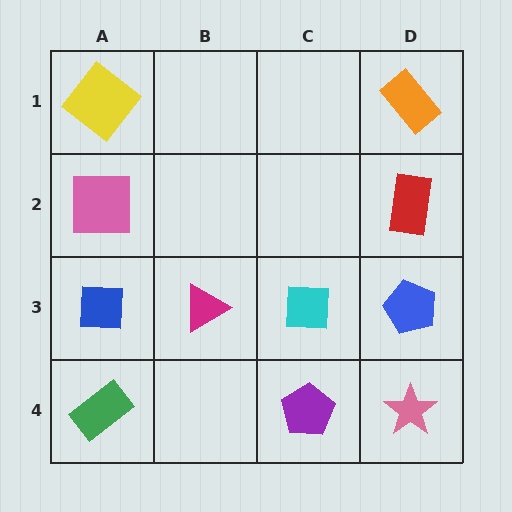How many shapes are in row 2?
2 shapes.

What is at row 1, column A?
A yellow diamond.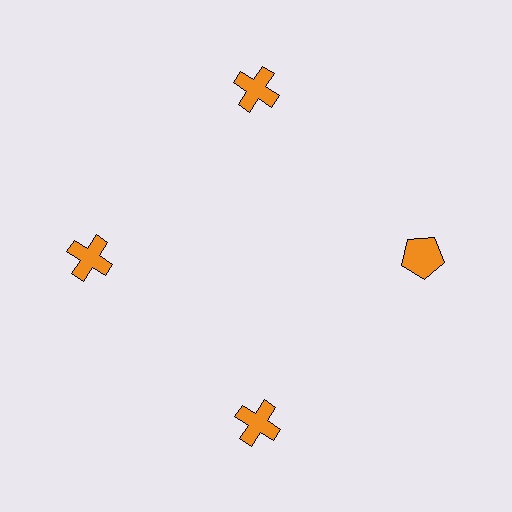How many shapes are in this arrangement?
There are 4 shapes arranged in a ring pattern.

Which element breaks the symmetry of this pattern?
The orange pentagon at roughly the 3 o'clock position breaks the symmetry. All other shapes are orange crosses.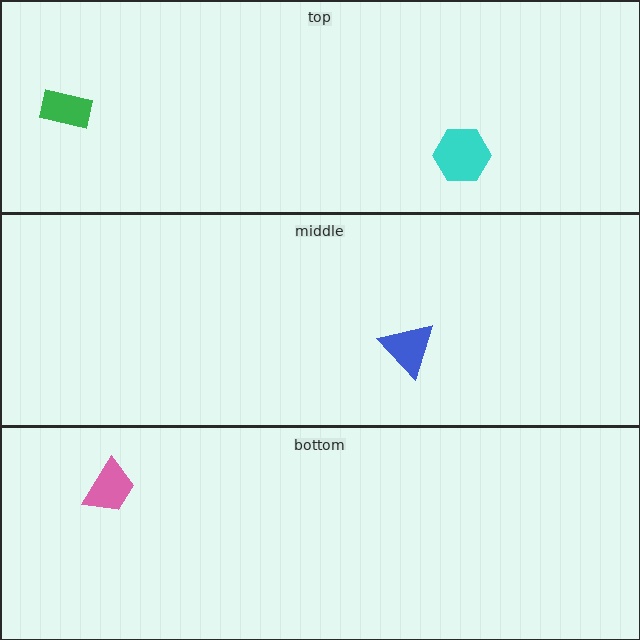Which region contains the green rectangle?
The top region.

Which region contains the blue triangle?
The middle region.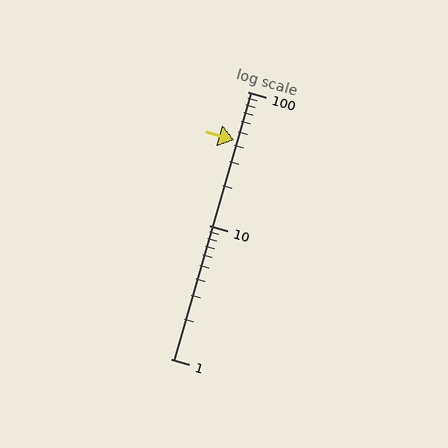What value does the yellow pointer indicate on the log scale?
The pointer indicates approximately 43.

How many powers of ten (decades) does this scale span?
The scale spans 2 decades, from 1 to 100.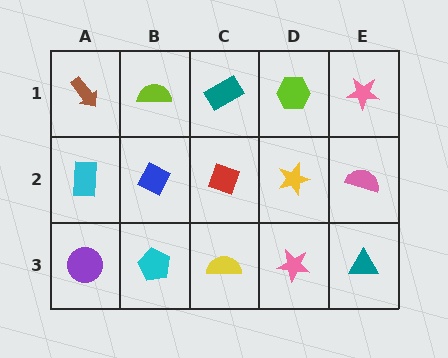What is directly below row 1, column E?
A pink semicircle.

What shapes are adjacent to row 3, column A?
A cyan rectangle (row 2, column A), a cyan pentagon (row 3, column B).